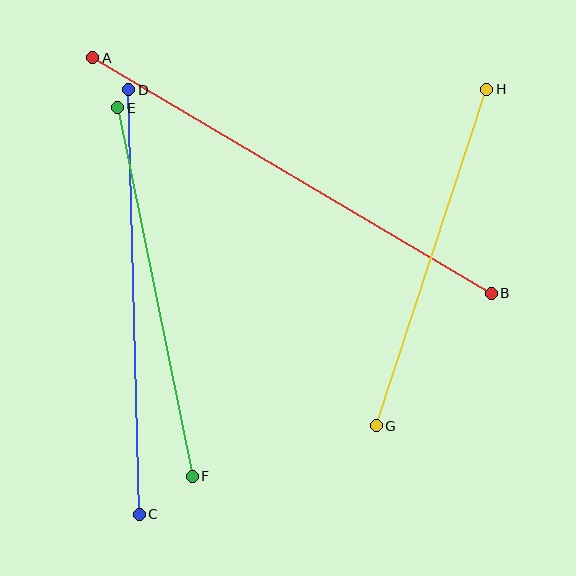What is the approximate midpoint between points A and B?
The midpoint is at approximately (292, 176) pixels.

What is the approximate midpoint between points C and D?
The midpoint is at approximately (134, 302) pixels.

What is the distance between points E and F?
The distance is approximately 376 pixels.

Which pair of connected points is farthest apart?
Points A and B are farthest apart.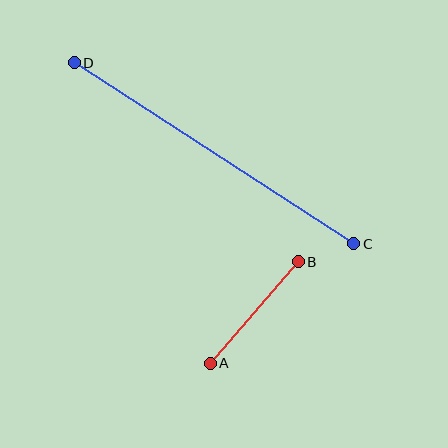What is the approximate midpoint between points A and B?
The midpoint is at approximately (254, 313) pixels.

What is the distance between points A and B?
The distance is approximately 134 pixels.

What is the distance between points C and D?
The distance is approximately 333 pixels.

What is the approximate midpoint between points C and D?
The midpoint is at approximately (214, 153) pixels.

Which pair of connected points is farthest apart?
Points C and D are farthest apart.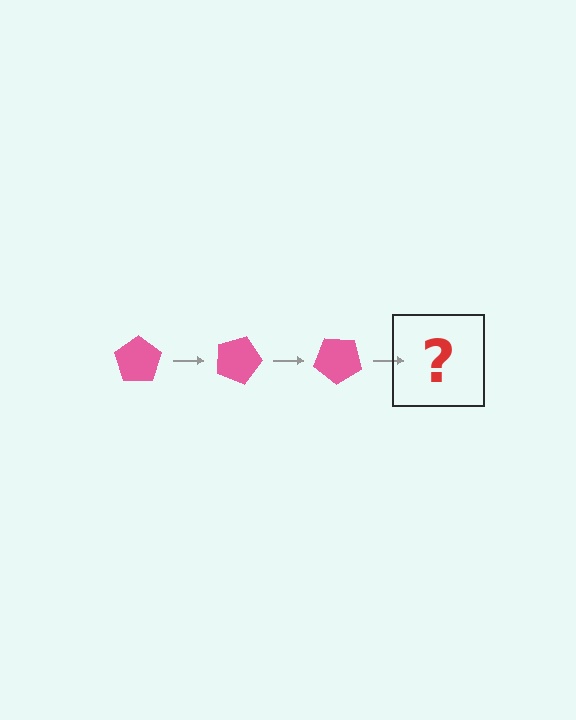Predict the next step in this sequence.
The next step is a pink pentagon rotated 60 degrees.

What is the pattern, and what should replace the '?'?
The pattern is that the pentagon rotates 20 degrees each step. The '?' should be a pink pentagon rotated 60 degrees.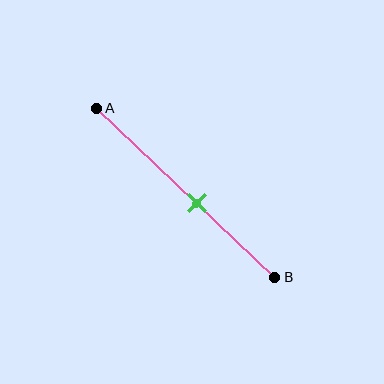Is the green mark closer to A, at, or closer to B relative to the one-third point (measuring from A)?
The green mark is closer to point B than the one-third point of segment AB.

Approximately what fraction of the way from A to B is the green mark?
The green mark is approximately 55% of the way from A to B.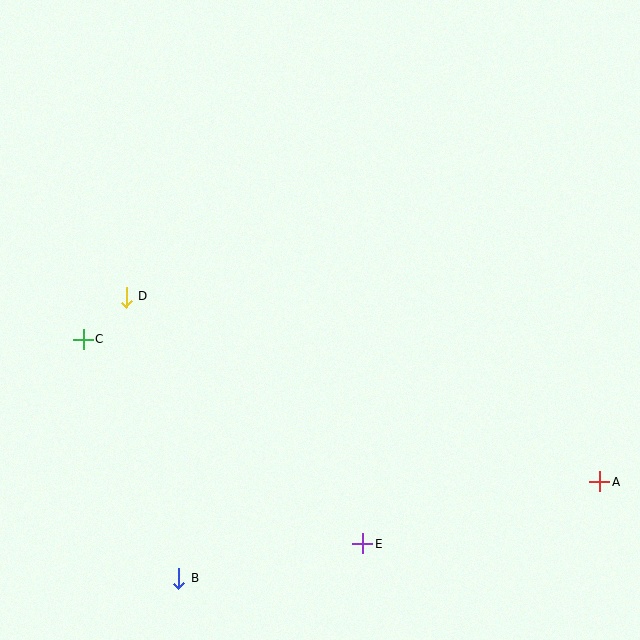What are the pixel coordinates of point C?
Point C is at (83, 339).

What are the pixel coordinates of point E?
Point E is at (362, 544).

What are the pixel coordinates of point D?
Point D is at (126, 297).